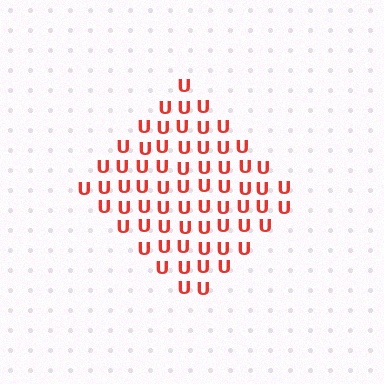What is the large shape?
The large shape is a diamond.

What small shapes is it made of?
It is made of small letter U's.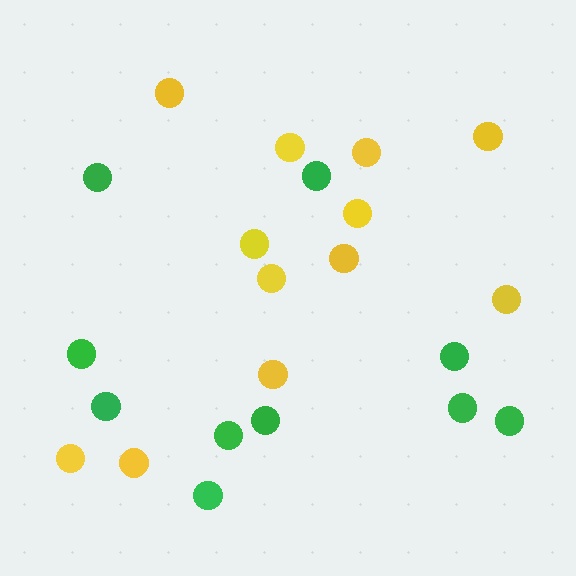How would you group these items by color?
There are 2 groups: one group of yellow circles (12) and one group of green circles (10).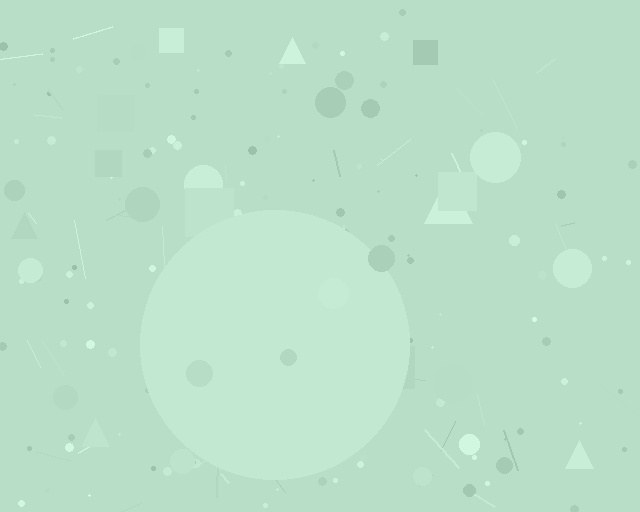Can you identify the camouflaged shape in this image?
The camouflaged shape is a circle.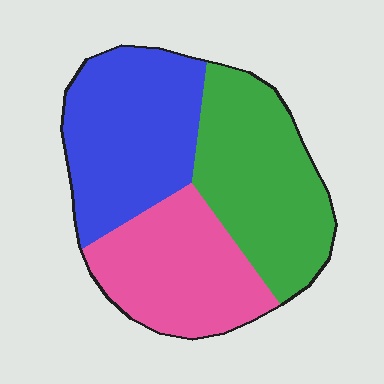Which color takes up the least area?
Pink, at roughly 30%.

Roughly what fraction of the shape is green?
Green covers about 35% of the shape.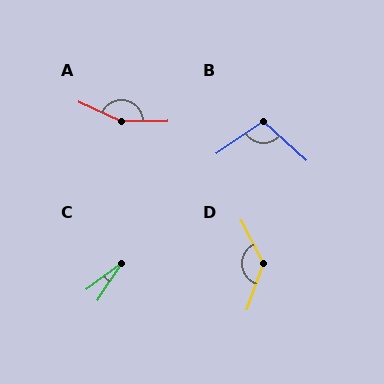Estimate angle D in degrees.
Approximately 133 degrees.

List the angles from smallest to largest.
C (20°), B (104°), D (133°), A (155°).